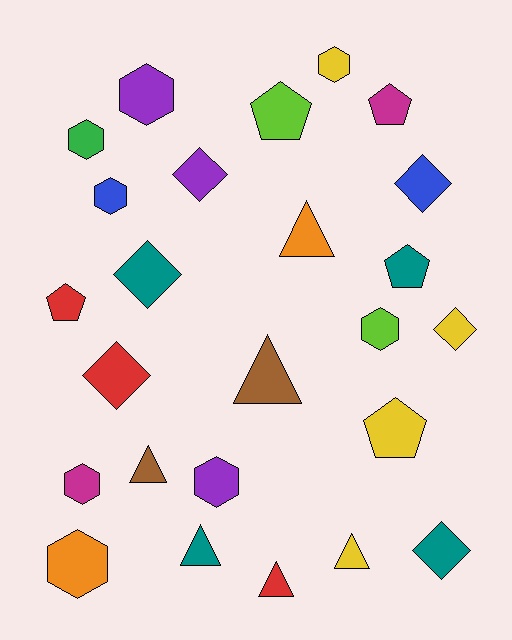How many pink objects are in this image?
There are no pink objects.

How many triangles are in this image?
There are 6 triangles.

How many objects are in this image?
There are 25 objects.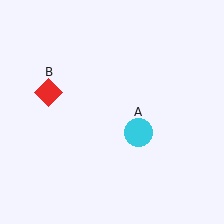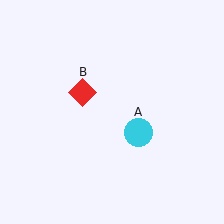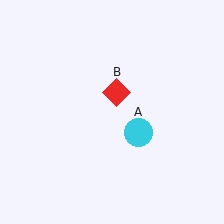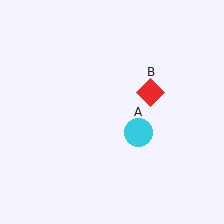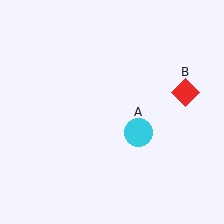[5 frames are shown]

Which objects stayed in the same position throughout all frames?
Cyan circle (object A) remained stationary.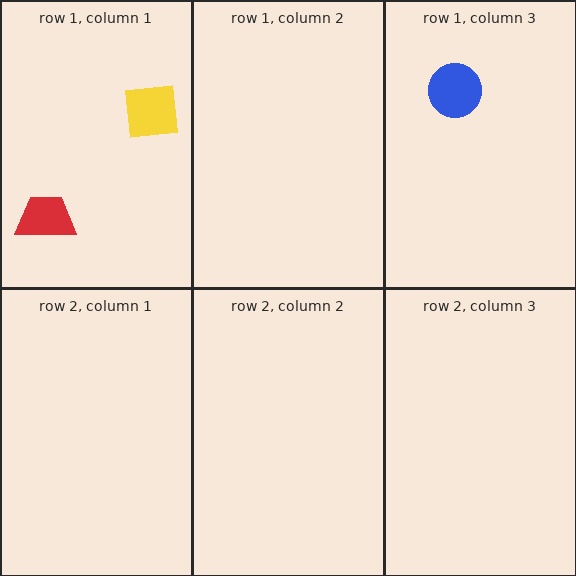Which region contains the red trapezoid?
The row 1, column 1 region.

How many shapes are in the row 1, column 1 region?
2.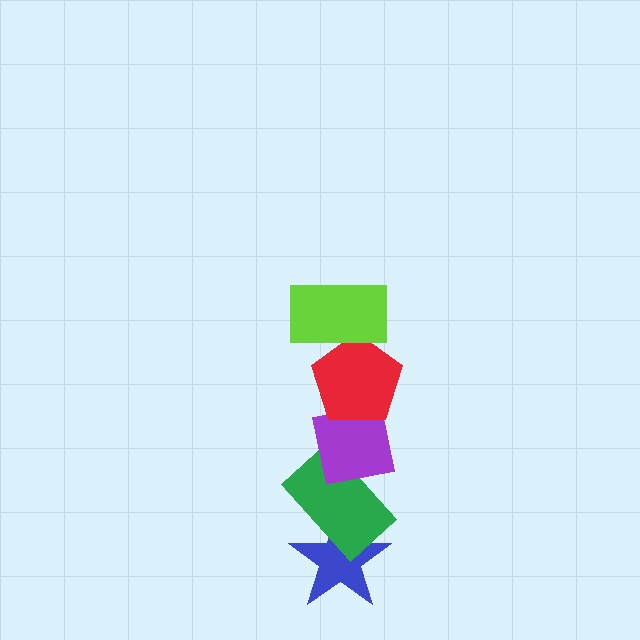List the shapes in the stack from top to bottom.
From top to bottom: the lime rectangle, the red pentagon, the purple square, the green rectangle, the blue star.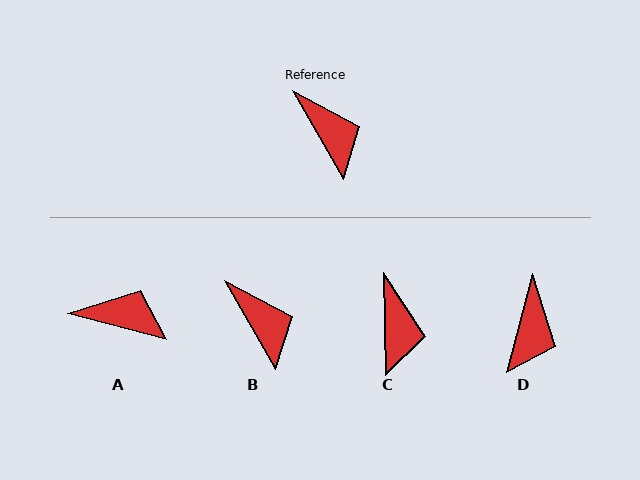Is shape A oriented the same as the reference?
No, it is off by about 45 degrees.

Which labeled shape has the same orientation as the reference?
B.